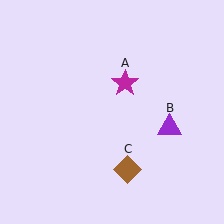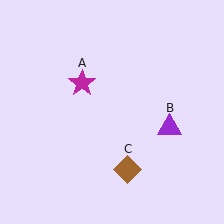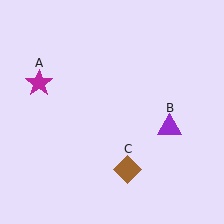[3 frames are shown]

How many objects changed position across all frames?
1 object changed position: magenta star (object A).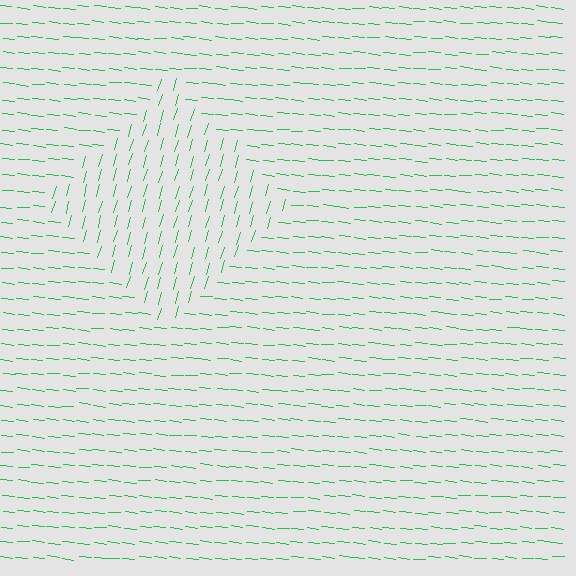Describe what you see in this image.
The image is filled with small green line segments. A diamond region in the image has lines oriented differently from the surrounding lines, creating a visible texture boundary.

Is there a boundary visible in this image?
Yes, there is a texture boundary formed by a change in line orientation.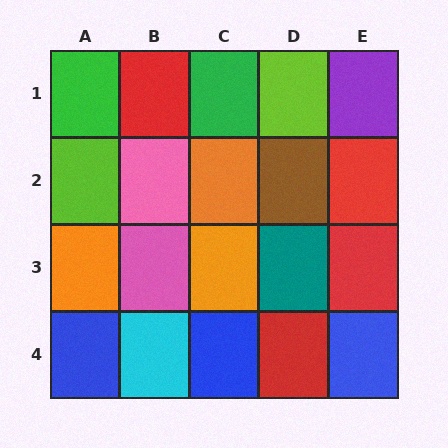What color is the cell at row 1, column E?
Purple.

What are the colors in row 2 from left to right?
Lime, pink, orange, brown, red.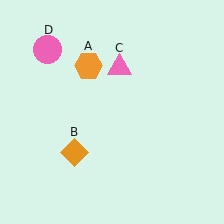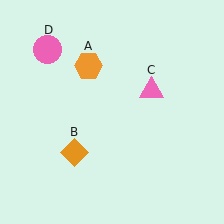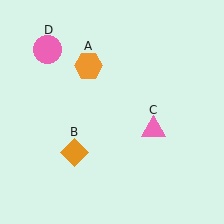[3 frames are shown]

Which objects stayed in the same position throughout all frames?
Orange hexagon (object A) and orange diamond (object B) and pink circle (object D) remained stationary.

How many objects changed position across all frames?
1 object changed position: pink triangle (object C).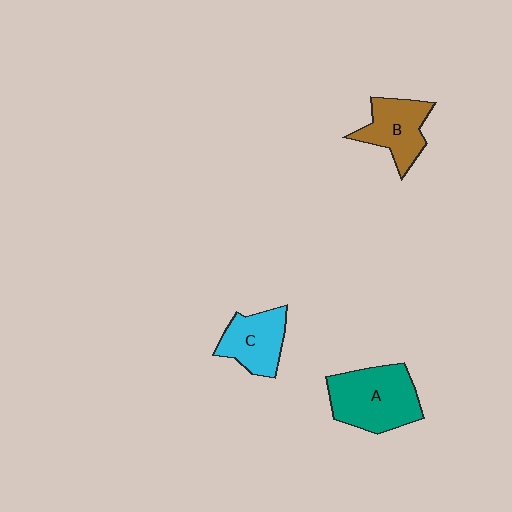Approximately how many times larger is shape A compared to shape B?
Approximately 1.4 times.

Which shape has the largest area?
Shape A (teal).